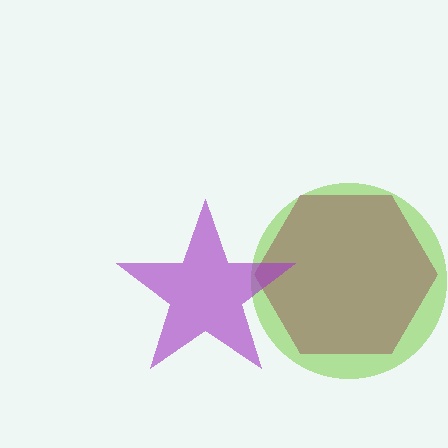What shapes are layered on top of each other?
The layered shapes are: a magenta hexagon, a lime circle, a purple star.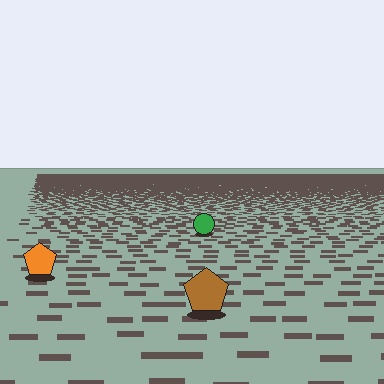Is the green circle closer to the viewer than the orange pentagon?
No. The orange pentagon is closer — you can tell from the texture gradient: the ground texture is coarser near it.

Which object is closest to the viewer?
The brown pentagon is closest. The texture marks near it are larger and more spread out.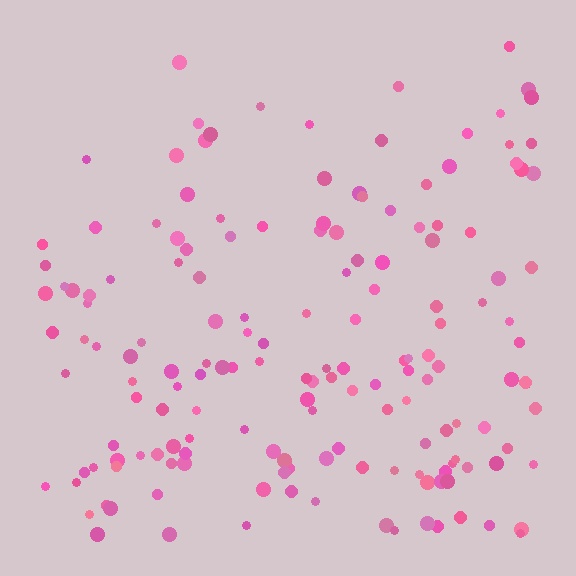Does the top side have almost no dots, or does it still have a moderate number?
Still a moderate number, just noticeably fewer than the bottom.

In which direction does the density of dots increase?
From top to bottom, with the bottom side densest.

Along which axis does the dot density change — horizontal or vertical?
Vertical.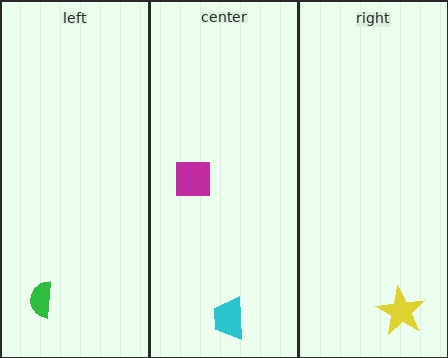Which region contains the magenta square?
The center region.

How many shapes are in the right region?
1.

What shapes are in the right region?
The yellow star.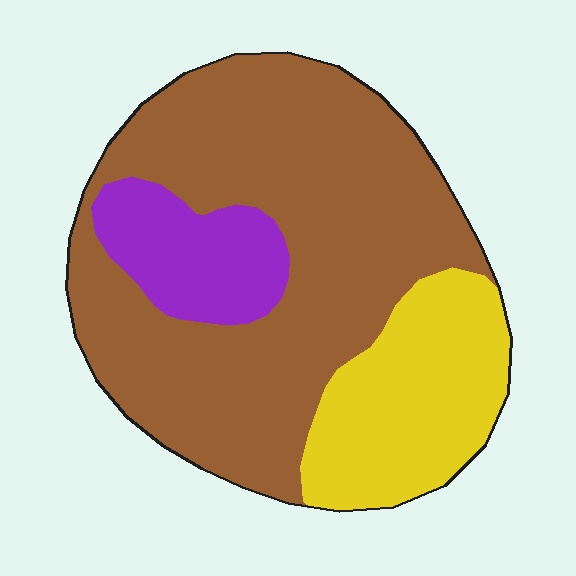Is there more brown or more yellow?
Brown.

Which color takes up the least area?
Purple, at roughly 15%.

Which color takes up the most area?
Brown, at roughly 65%.